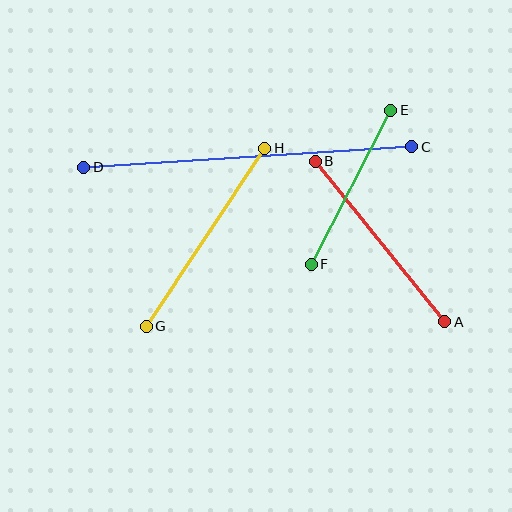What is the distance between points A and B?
The distance is approximately 206 pixels.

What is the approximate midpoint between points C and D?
The midpoint is at approximately (248, 157) pixels.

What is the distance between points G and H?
The distance is approximately 214 pixels.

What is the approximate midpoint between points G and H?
The midpoint is at approximately (206, 237) pixels.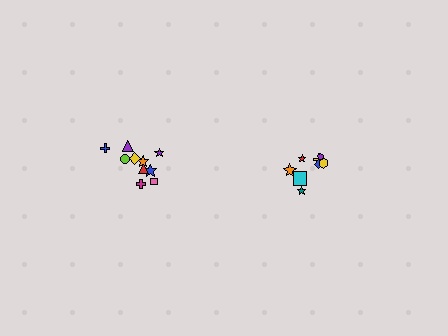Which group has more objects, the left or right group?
The left group.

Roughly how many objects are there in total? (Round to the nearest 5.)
Roughly 20 objects in total.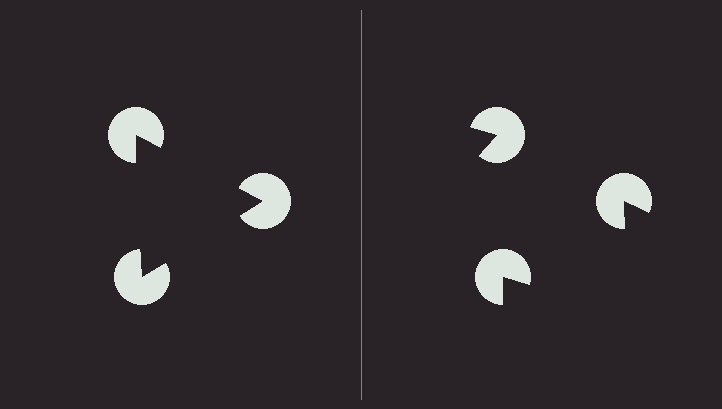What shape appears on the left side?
An illusory triangle.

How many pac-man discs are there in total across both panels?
6 — 3 on each side.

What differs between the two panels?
The pac-man discs are positioned identically on both sides; only the wedge orientations differ. On the left they align to a triangle; on the right they are misaligned.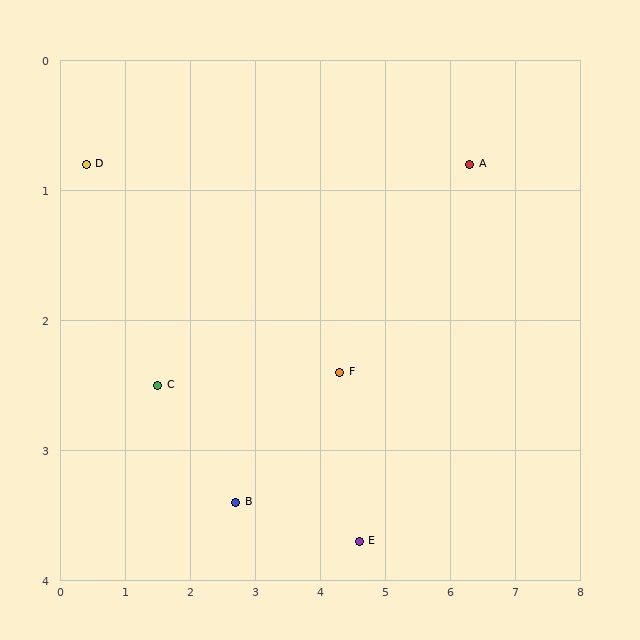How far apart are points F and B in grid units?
Points F and B are about 1.9 grid units apart.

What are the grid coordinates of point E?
Point E is at approximately (4.6, 3.7).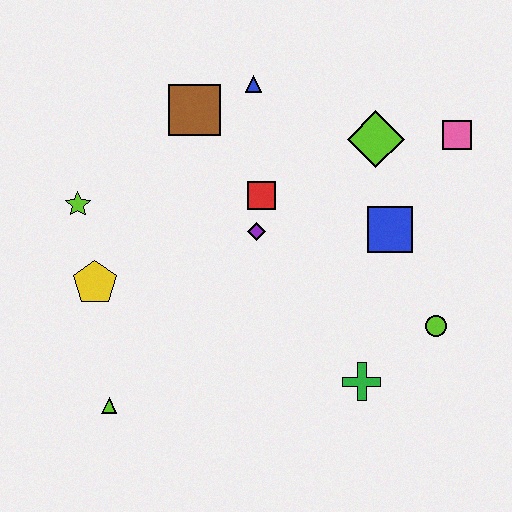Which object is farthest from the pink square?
The lime triangle is farthest from the pink square.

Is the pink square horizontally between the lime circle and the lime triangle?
No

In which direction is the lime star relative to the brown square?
The lime star is to the left of the brown square.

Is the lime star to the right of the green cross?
No